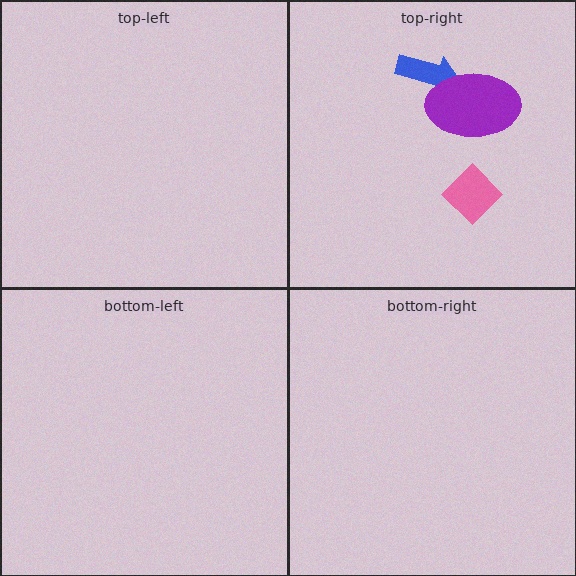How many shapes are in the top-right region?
3.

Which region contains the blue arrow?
The top-right region.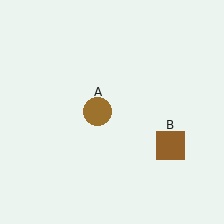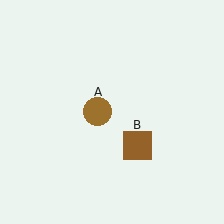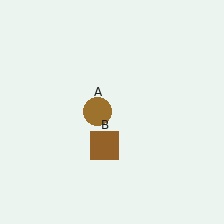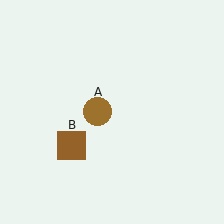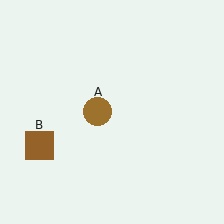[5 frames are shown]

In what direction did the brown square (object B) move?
The brown square (object B) moved left.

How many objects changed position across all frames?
1 object changed position: brown square (object B).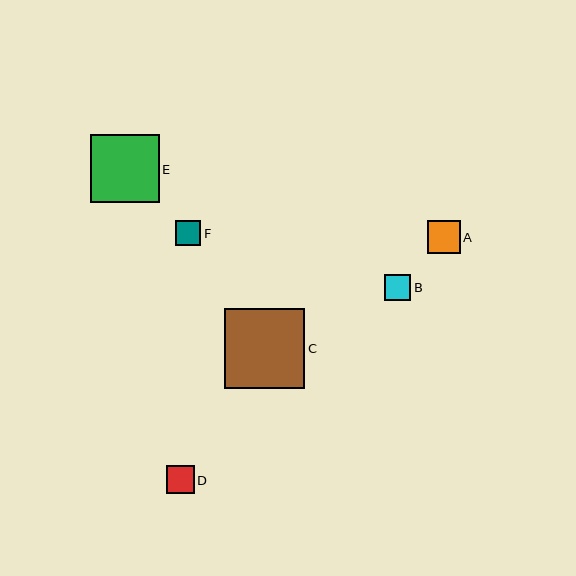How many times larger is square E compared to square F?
Square E is approximately 2.7 times the size of square F.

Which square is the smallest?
Square F is the smallest with a size of approximately 25 pixels.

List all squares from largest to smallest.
From largest to smallest: C, E, A, D, B, F.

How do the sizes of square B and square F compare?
Square B and square F are approximately the same size.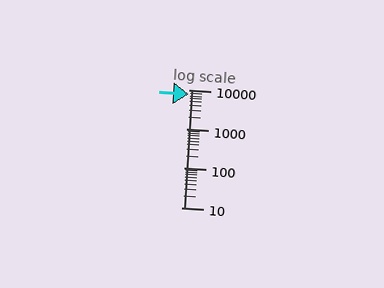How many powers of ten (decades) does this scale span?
The scale spans 3 decades, from 10 to 10000.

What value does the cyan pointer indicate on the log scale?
The pointer indicates approximately 7700.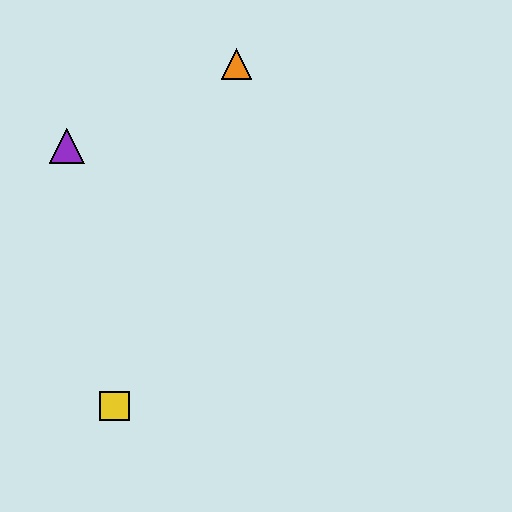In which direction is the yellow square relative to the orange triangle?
The yellow square is below the orange triangle.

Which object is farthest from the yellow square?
The orange triangle is farthest from the yellow square.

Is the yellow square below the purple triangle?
Yes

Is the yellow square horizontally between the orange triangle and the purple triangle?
Yes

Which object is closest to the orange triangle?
The purple triangle is closest to the orange triangle.